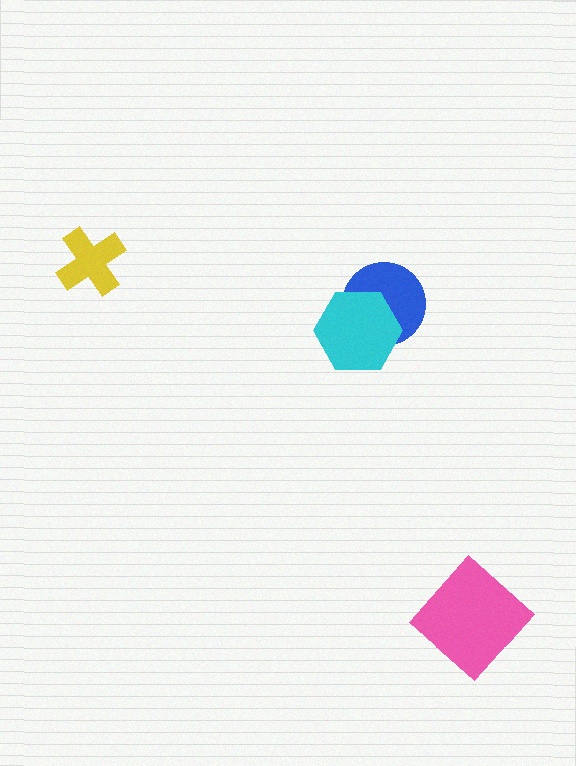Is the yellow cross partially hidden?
No, no other shape covers it.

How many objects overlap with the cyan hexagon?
1 object overlaps with the cyan hexagon.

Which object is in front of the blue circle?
The cyan hexagon is in front of the blue circle.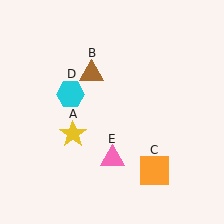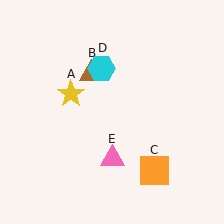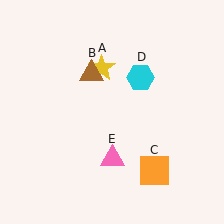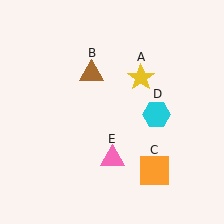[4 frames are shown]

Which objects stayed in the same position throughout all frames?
Brown triangle (object B) and orange square (object C) and pink triangle (object E) remained stationary.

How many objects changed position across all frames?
2 objects changed position: yellow star (object A), cyan hexagon (object D).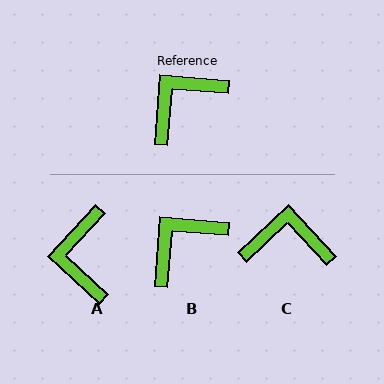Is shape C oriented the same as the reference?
No, it is off by about 42 degrees.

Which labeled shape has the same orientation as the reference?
B.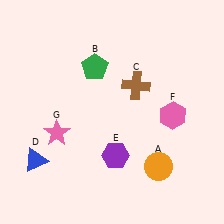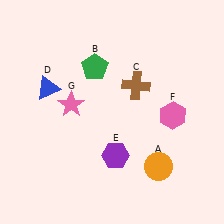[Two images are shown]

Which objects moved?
The objects that moved are: the blue triangle (D), the pink star (G).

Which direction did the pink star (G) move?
The pink star (G) moved up.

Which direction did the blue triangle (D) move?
The blue triangle (D) moved up.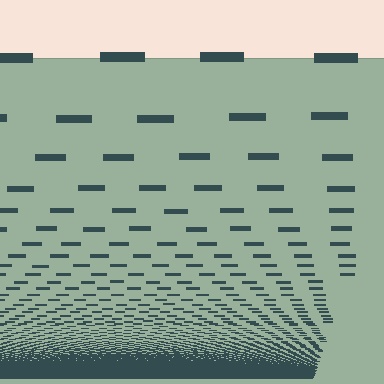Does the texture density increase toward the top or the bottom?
Density increases toward the bottom.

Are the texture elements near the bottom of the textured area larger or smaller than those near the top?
Smaller. The gradient is inverted — elements near the bottom are smaller and denser.